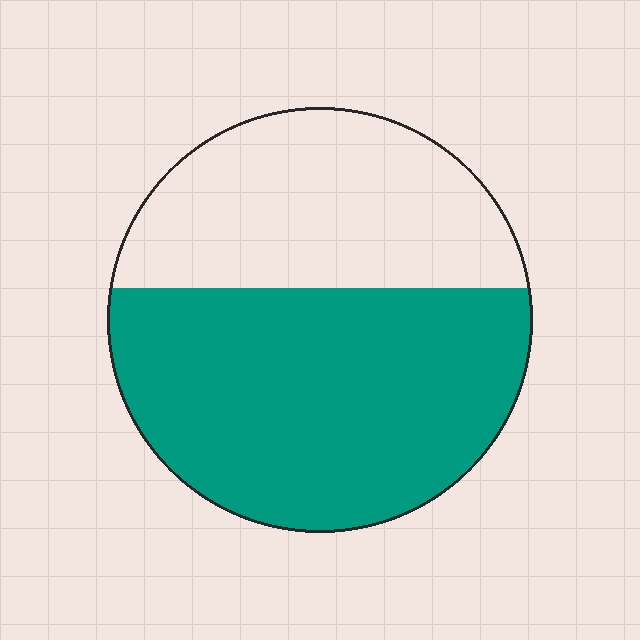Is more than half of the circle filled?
Yes.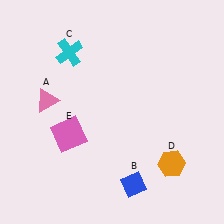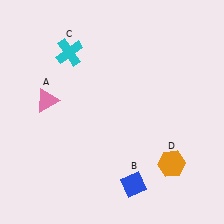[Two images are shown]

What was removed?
The pink square (E) was removed in Image 2.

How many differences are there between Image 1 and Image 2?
There is 1 difference between the two images.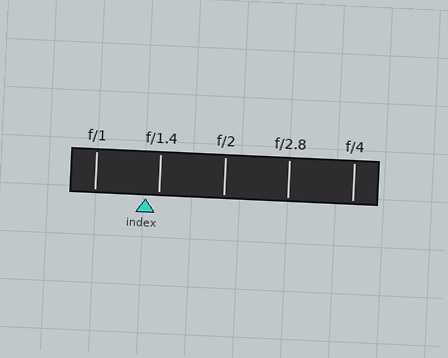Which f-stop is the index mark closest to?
The index mark is closest to f/1.4.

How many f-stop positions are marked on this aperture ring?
There are 5 f-stop positions marked.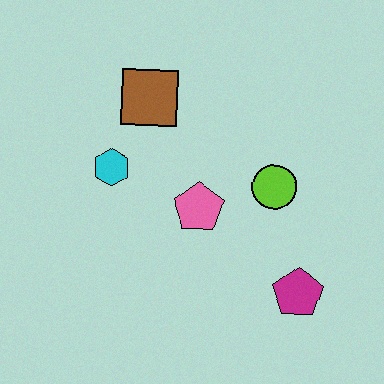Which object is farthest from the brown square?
The magenta pentagon is farthest from the brown square.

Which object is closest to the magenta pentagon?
The lime circle is closest to the magenta pentagon.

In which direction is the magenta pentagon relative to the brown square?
The magenta pentagon is below the brown square.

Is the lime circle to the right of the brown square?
Yes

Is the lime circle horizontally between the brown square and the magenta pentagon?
Yes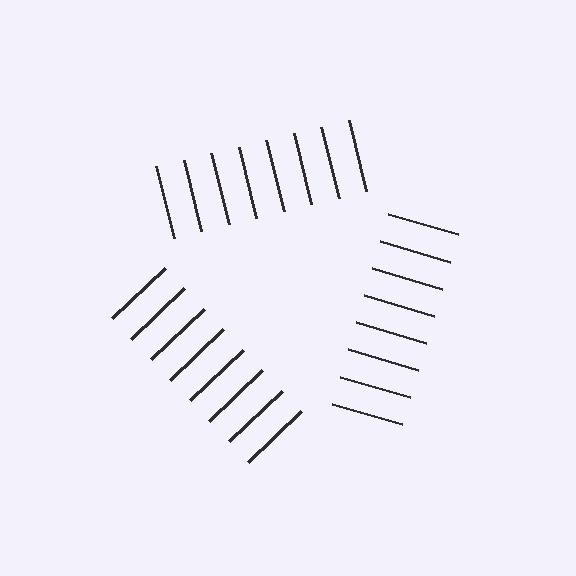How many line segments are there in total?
24 — 8 along each of the 3 edges.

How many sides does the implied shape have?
3 sides — the line-ends trace a triangle.